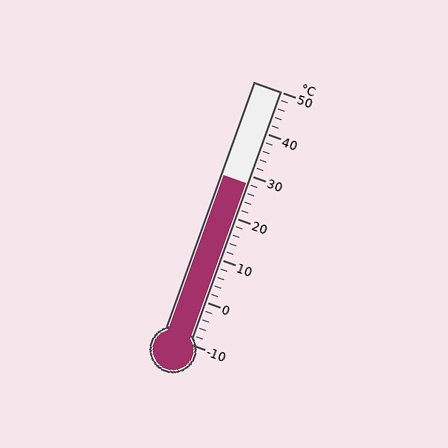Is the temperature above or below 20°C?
The temperature is above 20°C.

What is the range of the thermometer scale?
The thermometer scale ranges from -10°C to 50°C.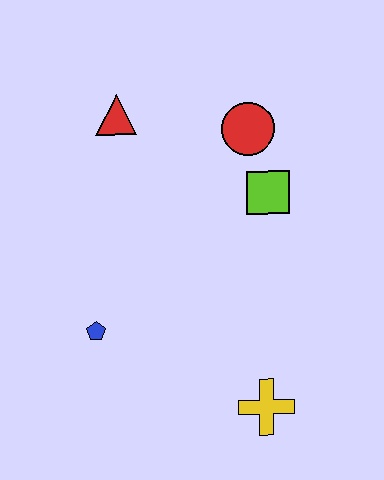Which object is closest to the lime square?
The red circle is closest to the lime square.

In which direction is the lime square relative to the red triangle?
The lime square is to the right of the red triangle.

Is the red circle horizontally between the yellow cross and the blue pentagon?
Yes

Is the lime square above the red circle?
No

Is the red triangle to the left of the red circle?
Yes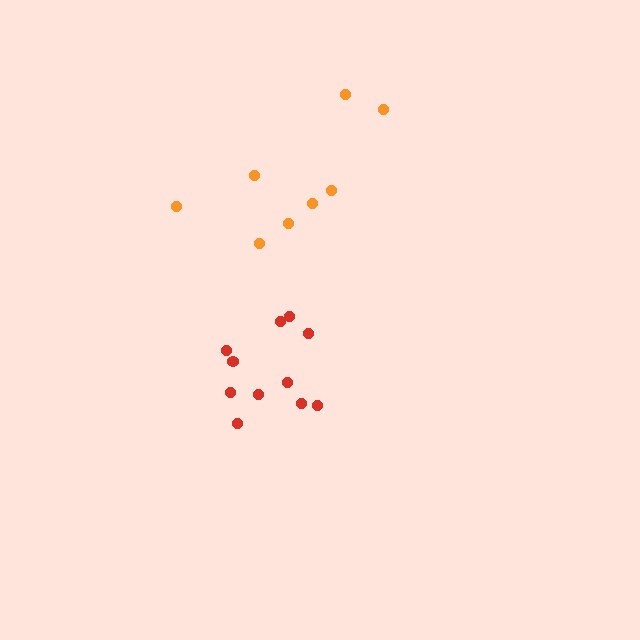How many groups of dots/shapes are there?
There are 2 groups.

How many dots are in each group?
Group 1: 11 dots, Group 2: 8 dots (19 total).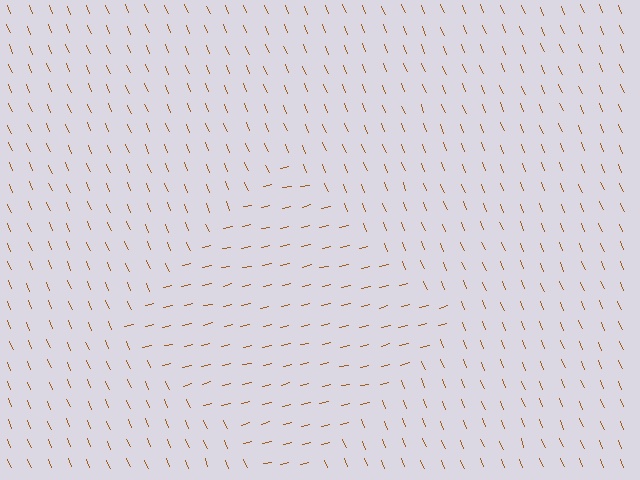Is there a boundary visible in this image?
Yes, there is a texture boundary formed by a change in line orientation.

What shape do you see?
I see a diamond.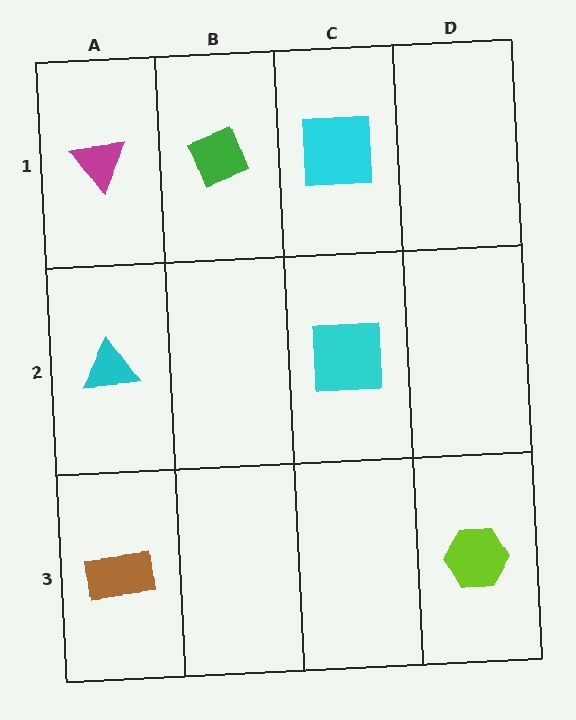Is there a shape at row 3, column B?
No, that cell is empty.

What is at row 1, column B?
A green diamond.